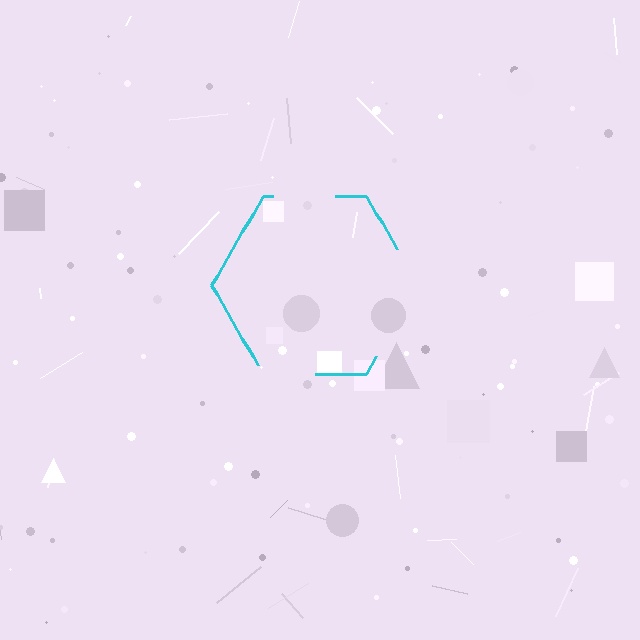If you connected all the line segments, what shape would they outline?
They would outline a hexagon.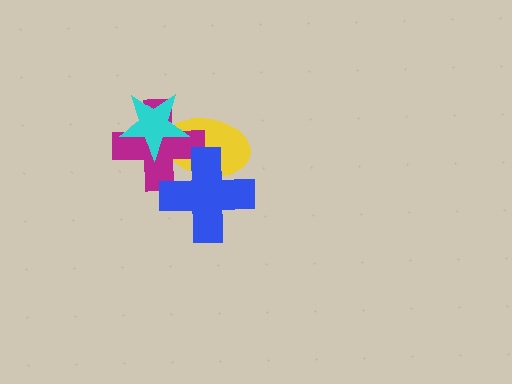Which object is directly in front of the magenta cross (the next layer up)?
The cyan star is directly in front of the magenta cross.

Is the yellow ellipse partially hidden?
Yes, it is partially covered by another shape.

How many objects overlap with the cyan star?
2 objects overlap with the cyan star.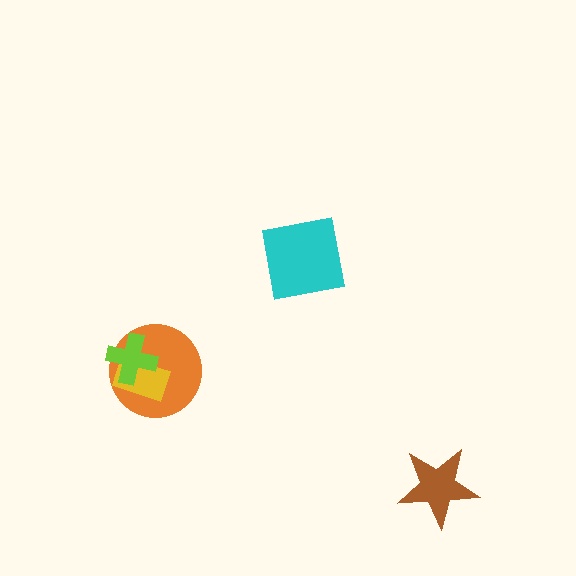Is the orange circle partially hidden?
Yes, it is partially covered by another shape.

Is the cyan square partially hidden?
No, no other shape covers it.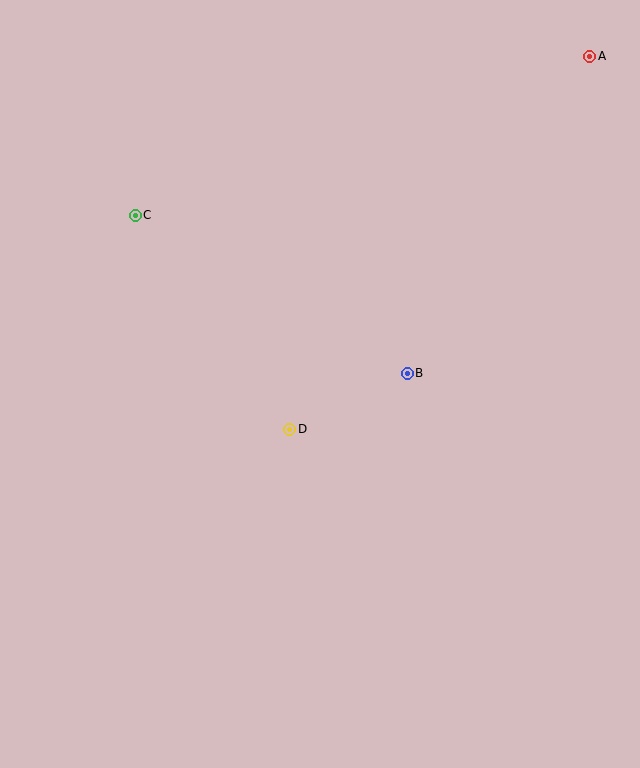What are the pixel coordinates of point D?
Point D is at (290, 429).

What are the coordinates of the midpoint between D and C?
The midpoint between D and C is at (213, 322).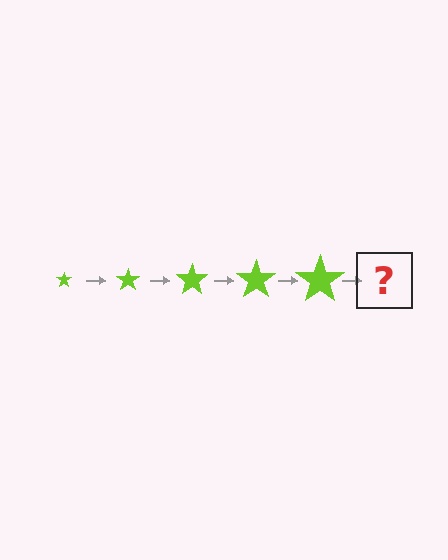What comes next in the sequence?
The next element should be a lime star, larger than the previous one.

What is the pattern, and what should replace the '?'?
The pattern is that the star gets progressively larger each step. The '?' should be a lime star, larger than the previous one.